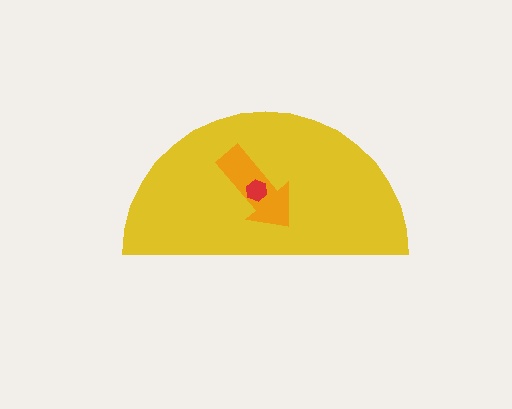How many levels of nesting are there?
3.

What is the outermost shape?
The yellow semicircle.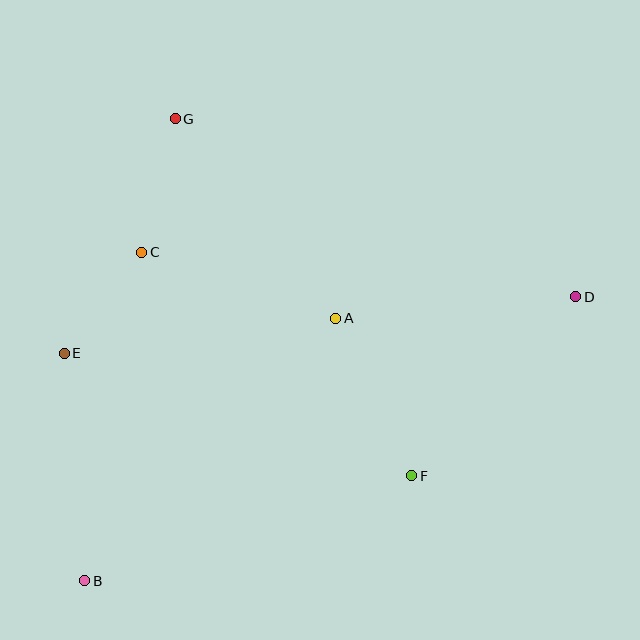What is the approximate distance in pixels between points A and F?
The distance between A and F is approximately 175 pixels.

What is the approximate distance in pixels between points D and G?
The distance between D and G is approximately 438 pixels.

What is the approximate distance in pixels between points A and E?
The distance between A and E is approximately 274 pixels.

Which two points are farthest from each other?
Points B and D are farthest from each other.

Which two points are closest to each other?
Points C and E are closest to each other.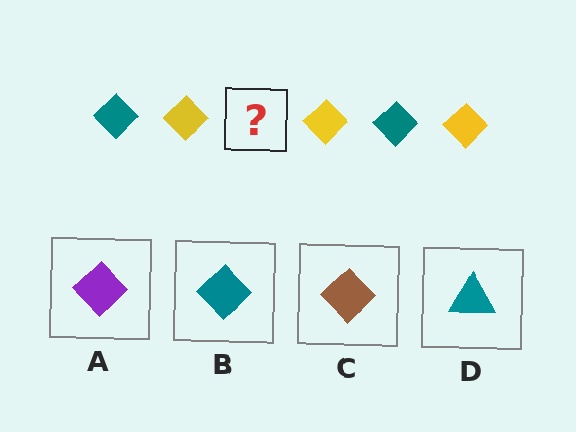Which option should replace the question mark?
Option B.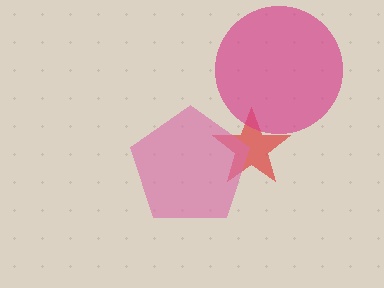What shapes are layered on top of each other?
The layered shapes are: a red star, a magenta circle, a pink pentagon.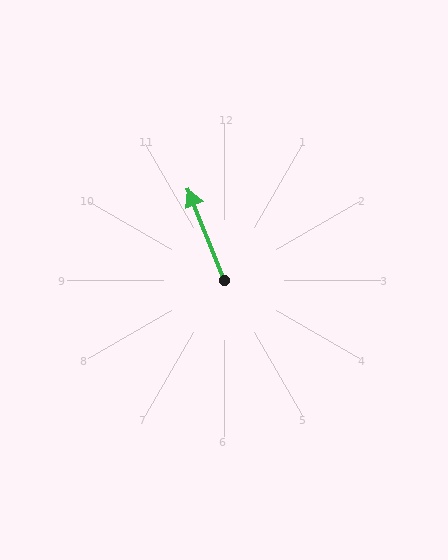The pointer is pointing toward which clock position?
Roughly 11 o'clock.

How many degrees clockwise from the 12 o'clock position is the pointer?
Approximately 338 degrees.